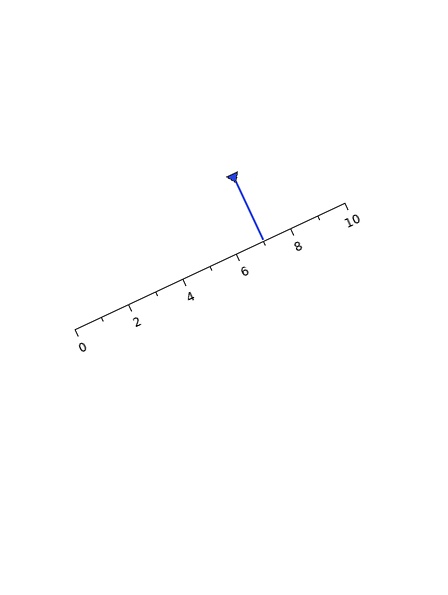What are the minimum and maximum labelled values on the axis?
The axis runs from 0 to 10.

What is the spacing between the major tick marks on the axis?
The major ticks are spaced 2 apart.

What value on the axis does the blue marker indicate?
The marker indicates approximately 7.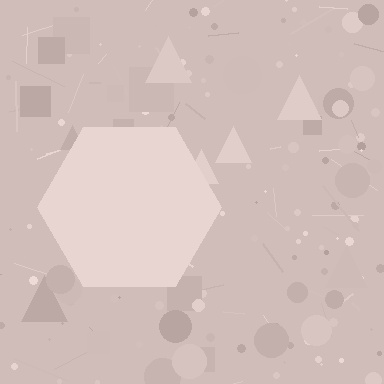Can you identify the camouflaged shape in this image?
The camouflaged shape is a hexagon.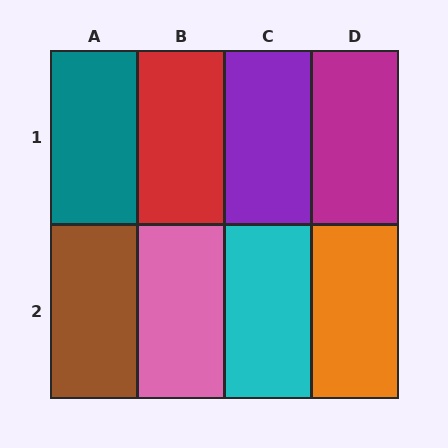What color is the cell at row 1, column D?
Magenta.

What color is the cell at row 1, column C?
Purple.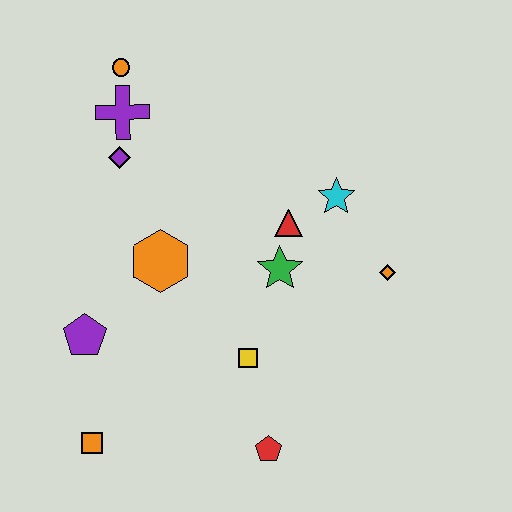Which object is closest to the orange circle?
The purple cross is closest to the orange circle.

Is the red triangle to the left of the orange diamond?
Yes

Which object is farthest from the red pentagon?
The orange circle is farthest from the red pentagon.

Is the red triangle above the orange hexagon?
Yes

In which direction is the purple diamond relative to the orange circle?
The purple diamond is below the orange circle.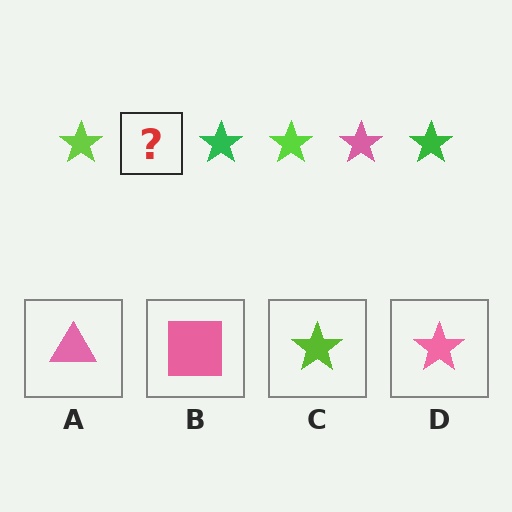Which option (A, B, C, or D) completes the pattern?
D.